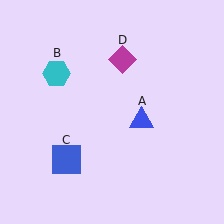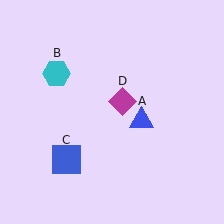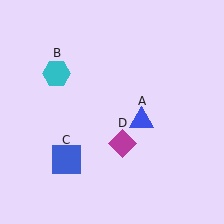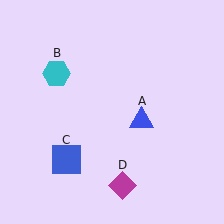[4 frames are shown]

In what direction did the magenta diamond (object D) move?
The magenta diamond (object D) moved down.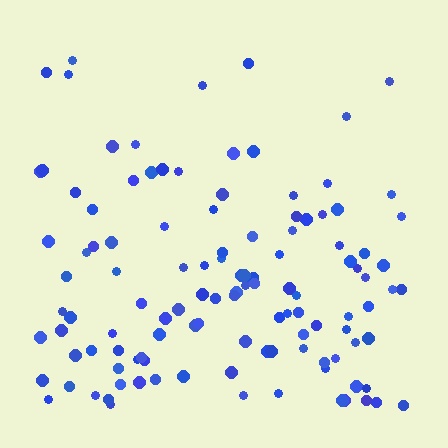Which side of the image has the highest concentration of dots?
The bottom.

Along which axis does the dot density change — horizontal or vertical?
Vertical.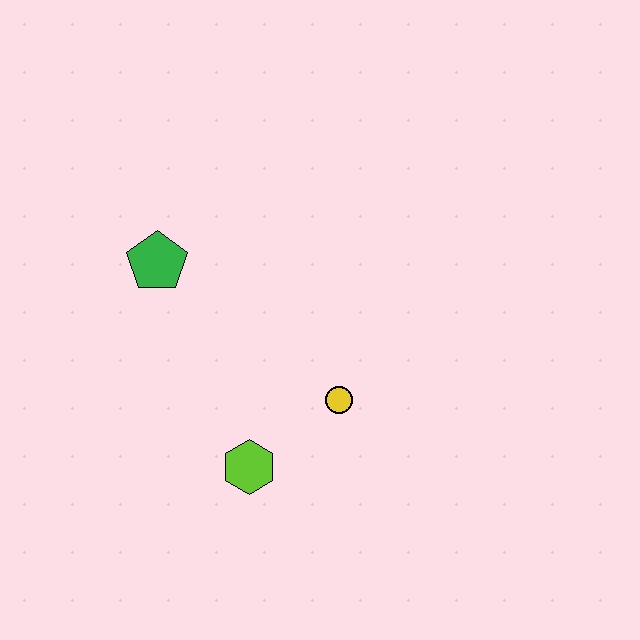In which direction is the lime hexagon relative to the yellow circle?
The lime hexagon is to the left of the yellow circle.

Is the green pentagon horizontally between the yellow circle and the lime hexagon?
No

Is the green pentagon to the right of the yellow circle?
No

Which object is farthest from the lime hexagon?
The green pentagon is farthest from the lime hexagon.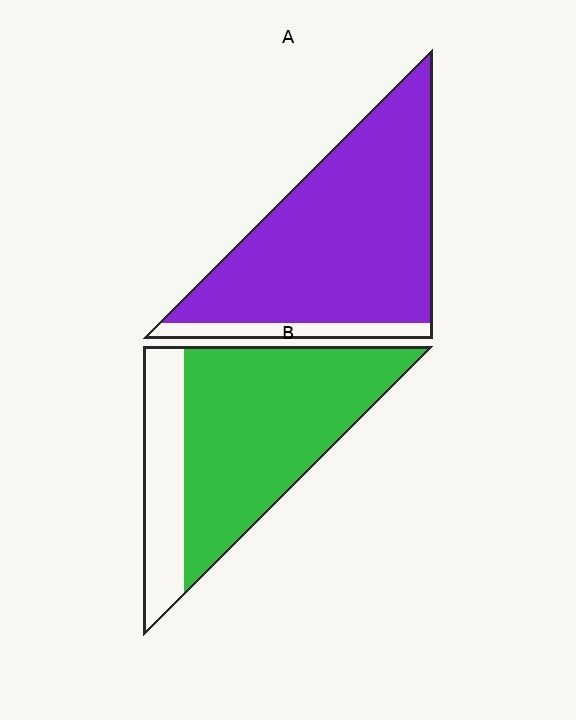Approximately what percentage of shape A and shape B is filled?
A is approximately 90% and B is approximately 75%.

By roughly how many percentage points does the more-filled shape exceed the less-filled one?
By roughly 15 percentage points (A over B).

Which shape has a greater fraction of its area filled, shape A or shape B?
Shape A.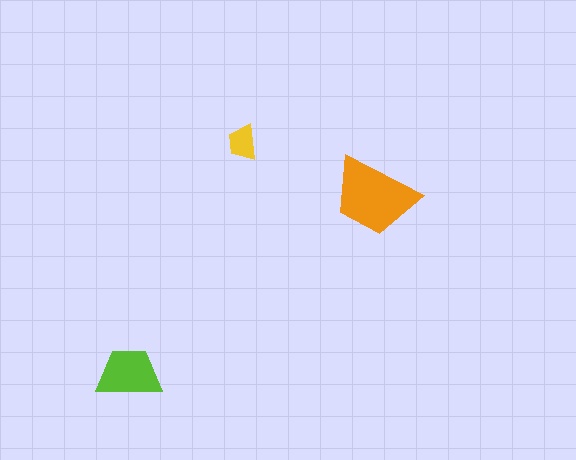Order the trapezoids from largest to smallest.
the orange one, the lime one, the yellow one.